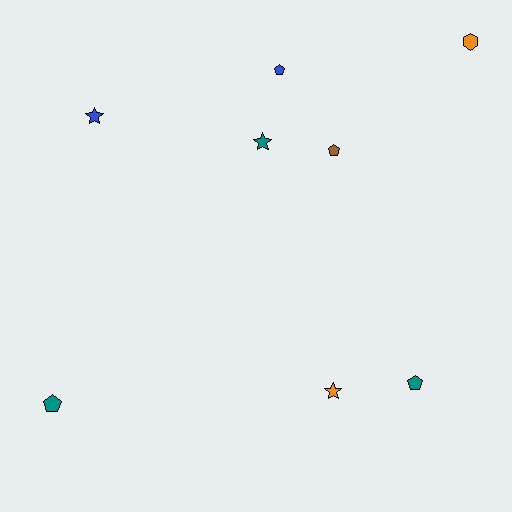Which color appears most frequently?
Teal, with 3 objects.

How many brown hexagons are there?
There are no brown hexagons.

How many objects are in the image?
There are 8 objects.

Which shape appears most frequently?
Pentagon, with 4 objects.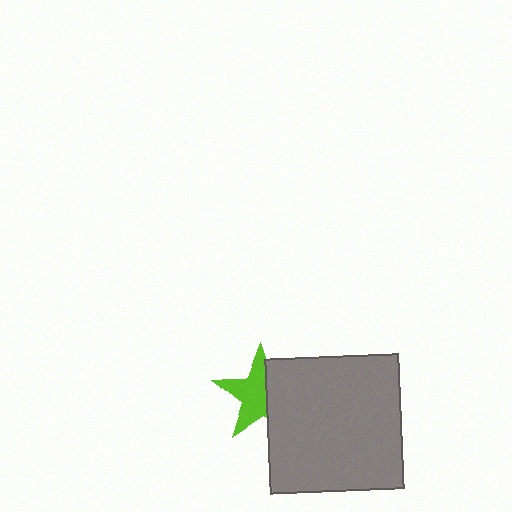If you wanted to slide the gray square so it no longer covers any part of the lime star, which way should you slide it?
Slide it right — that is the most direct way to separate the two shapes.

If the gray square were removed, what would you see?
You would see the complete lime star.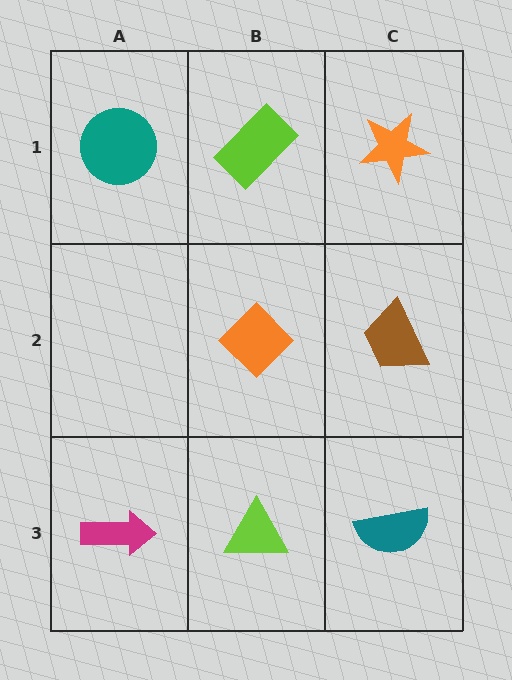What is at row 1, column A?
A teal circle.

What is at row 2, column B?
An orange diamond.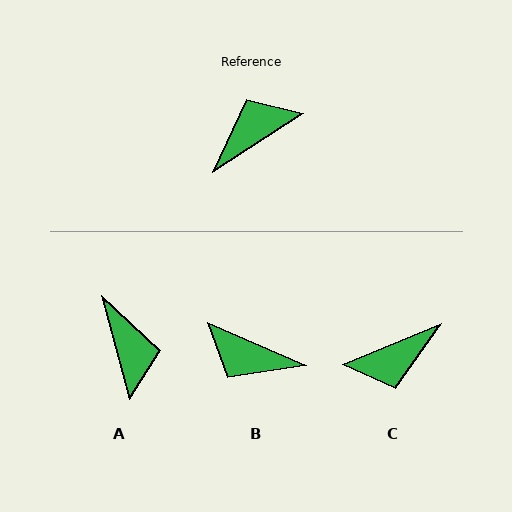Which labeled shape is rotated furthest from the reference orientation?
C, about 169 degrees away.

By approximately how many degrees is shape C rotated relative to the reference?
Approximately 169 degrees counter-clockwise.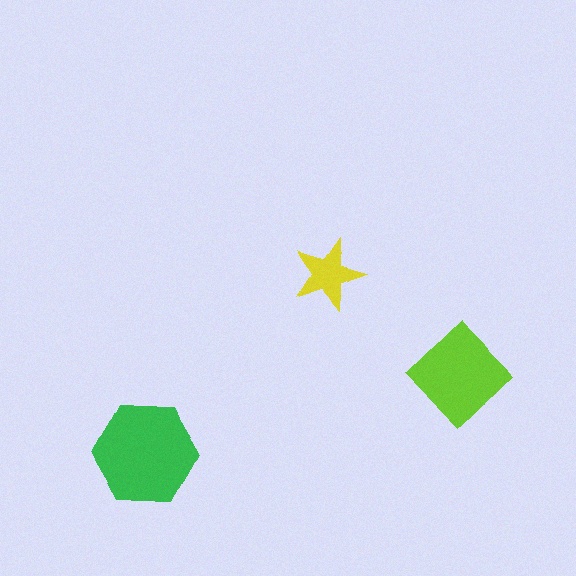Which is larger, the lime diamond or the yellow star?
The lime diamond.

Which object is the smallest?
The yellow star.